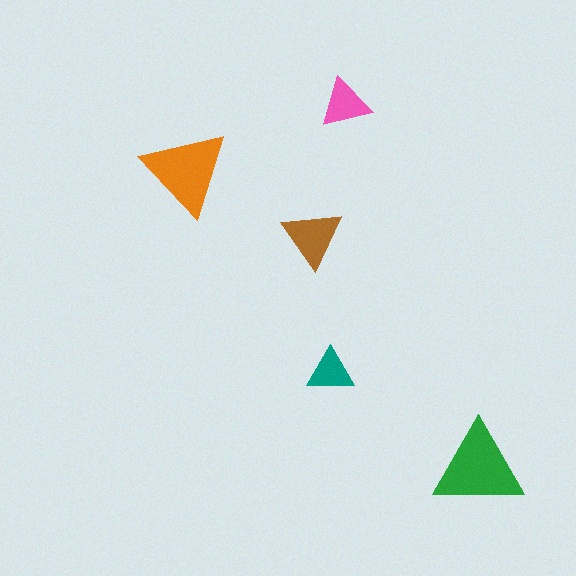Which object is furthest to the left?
The orange triangle is leftmost.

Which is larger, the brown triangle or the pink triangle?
The brown one.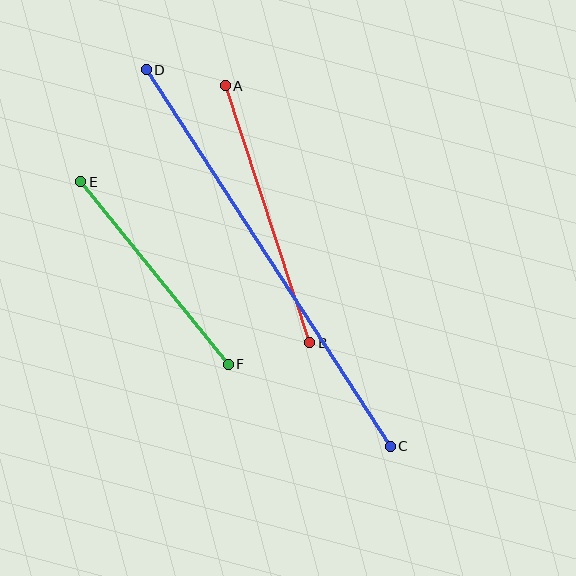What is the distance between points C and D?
The distance is approximately 449 pixels.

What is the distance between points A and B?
The distance is approximately 271 pixels.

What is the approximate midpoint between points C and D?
The midpoint is at approximately (268, 258) pixels.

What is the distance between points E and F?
The distance is approximately 235 pixels.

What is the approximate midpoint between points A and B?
The midpoint is at approximately (267, 214) pixels.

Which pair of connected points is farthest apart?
Points C and D are farthest apart.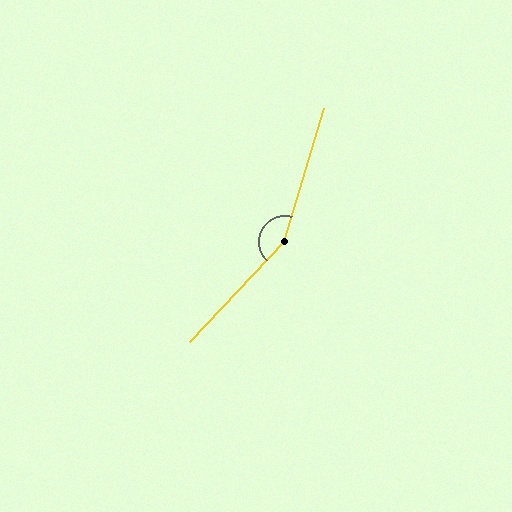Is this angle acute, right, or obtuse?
It is obtuse.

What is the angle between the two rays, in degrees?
Approximately 153 degrees.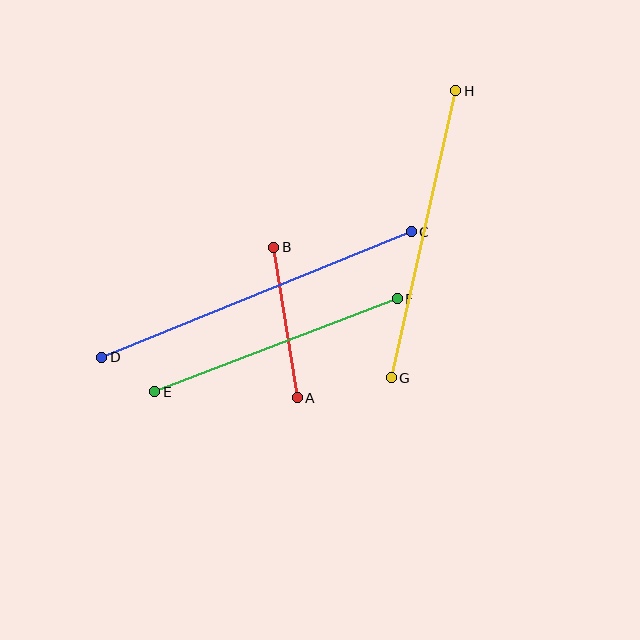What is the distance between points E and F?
The distance is approximately 260 pixels.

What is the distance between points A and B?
The distance is approximately 153 pixels.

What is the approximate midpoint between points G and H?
The midpoint is at approximately (423, 234) pixels.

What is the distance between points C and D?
The distance is approximately 334 pixels.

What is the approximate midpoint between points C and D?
The midpoint is at approximately (256, 295) pixels.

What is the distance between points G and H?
The distance is approximately 294 pixels.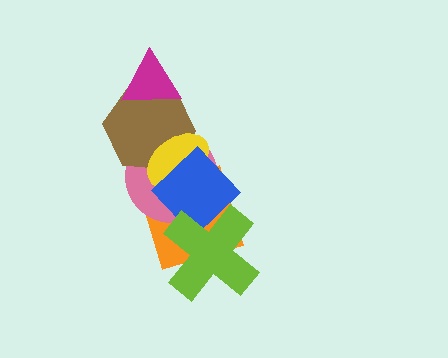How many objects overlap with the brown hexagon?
3 objects overlap with the brown hexagon.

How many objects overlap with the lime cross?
3 objects overlap with the lime cross.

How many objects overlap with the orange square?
4 objects overlap with the orange square.